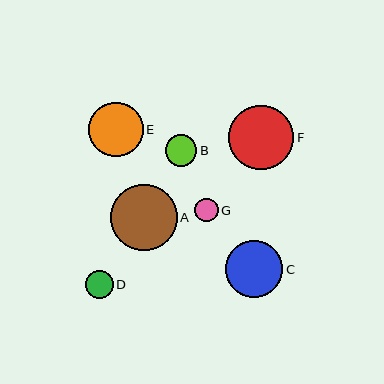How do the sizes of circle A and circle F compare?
Circle A and circle F are approximately the same size.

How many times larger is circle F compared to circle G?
Circle F is approximately 2.7 times the size of circle G.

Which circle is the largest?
Circle A is the largest with a size of approximately 66 pixels.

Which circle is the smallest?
Circle G is the smallest with a size of approximately 24 pixels.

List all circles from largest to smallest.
From largest to smallest: A, F, C, E, B, D, G.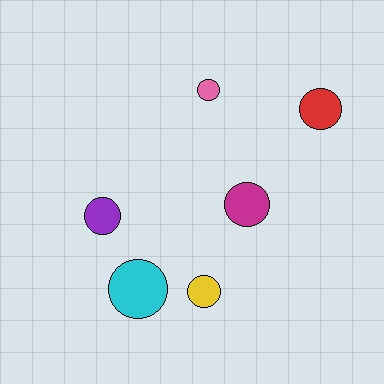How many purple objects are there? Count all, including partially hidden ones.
There is 1 purple object.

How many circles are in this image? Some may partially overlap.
There are 6 circles.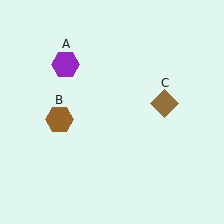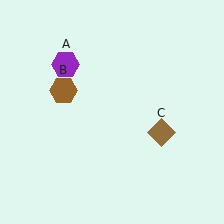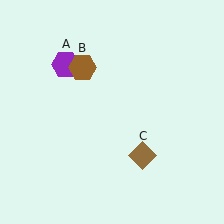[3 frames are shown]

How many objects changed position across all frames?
2 objects changed position: brown hexagon (object B), brown diamond (object C).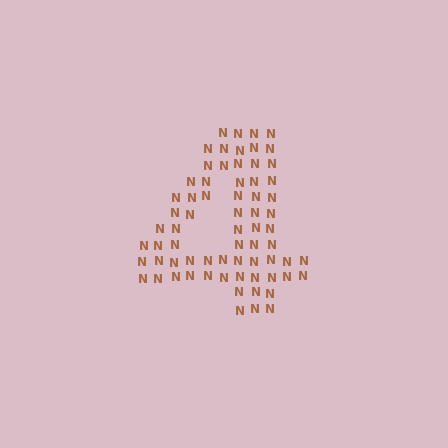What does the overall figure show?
The overall figure shows the digit 4.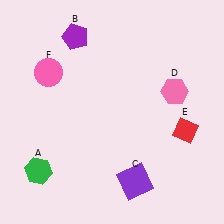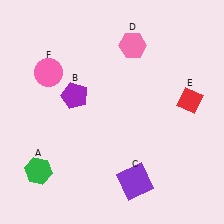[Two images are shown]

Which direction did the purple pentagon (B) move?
The purple pentagon (B) moved down.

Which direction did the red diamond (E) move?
The red diamond (E) moved up.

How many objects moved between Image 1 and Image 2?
3 objects moved between the two images.